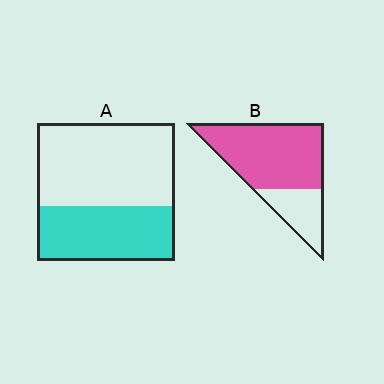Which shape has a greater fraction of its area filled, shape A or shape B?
Shape B.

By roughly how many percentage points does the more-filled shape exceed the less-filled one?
By roughly 35 percentage points (B over A).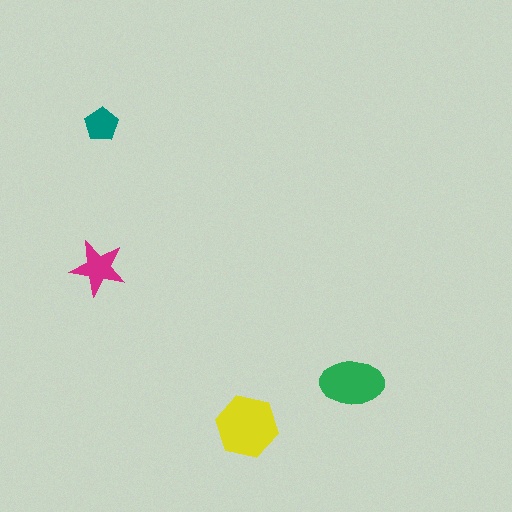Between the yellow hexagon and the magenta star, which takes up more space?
The yellow hexagon.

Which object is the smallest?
The teal pentagon.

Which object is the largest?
The yellow hexagon.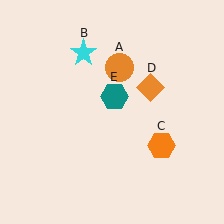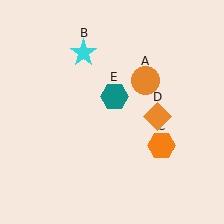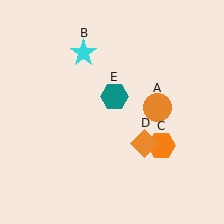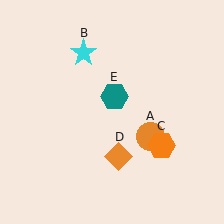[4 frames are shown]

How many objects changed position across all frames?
2 objects changed position: orange circle (object A), orange diamond (object D).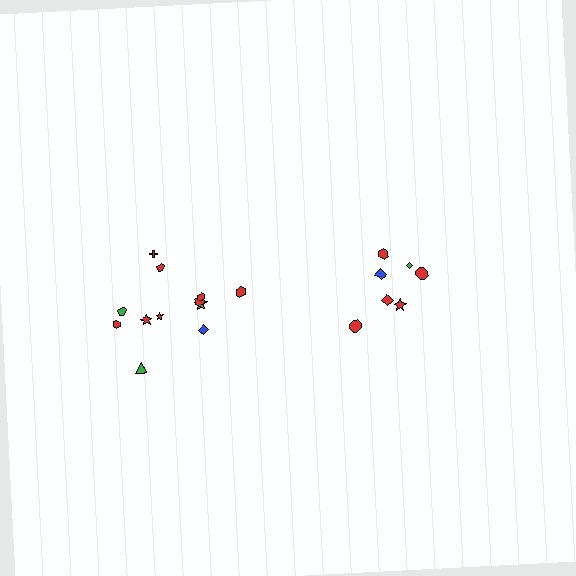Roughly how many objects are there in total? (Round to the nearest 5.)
Roughly 20 objects in total.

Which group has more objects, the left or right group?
The left group.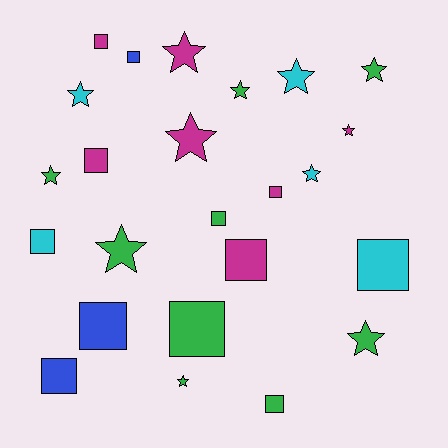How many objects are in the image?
There are 24 objects.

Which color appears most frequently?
Green, with 9 objects.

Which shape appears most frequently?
Star, with 12 objects.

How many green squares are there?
There are 3 green squares.